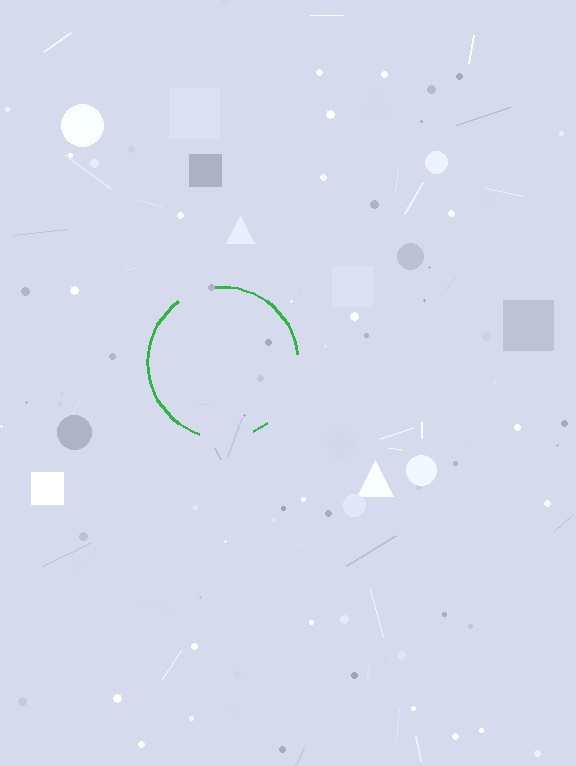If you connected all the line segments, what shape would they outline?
They would outline a circle.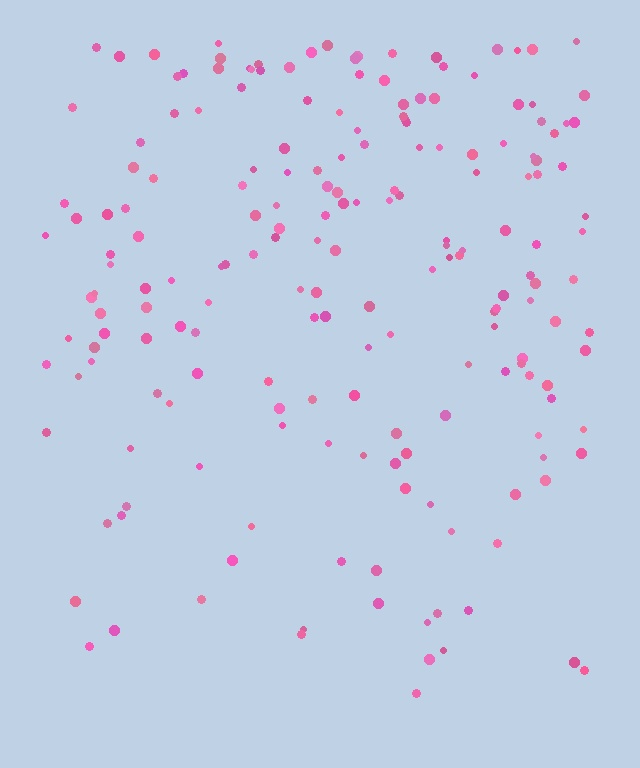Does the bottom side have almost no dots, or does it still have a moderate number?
Still a moderate number, just noticeably fewer than the top.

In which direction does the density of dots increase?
From bottom to top, with the top side densest.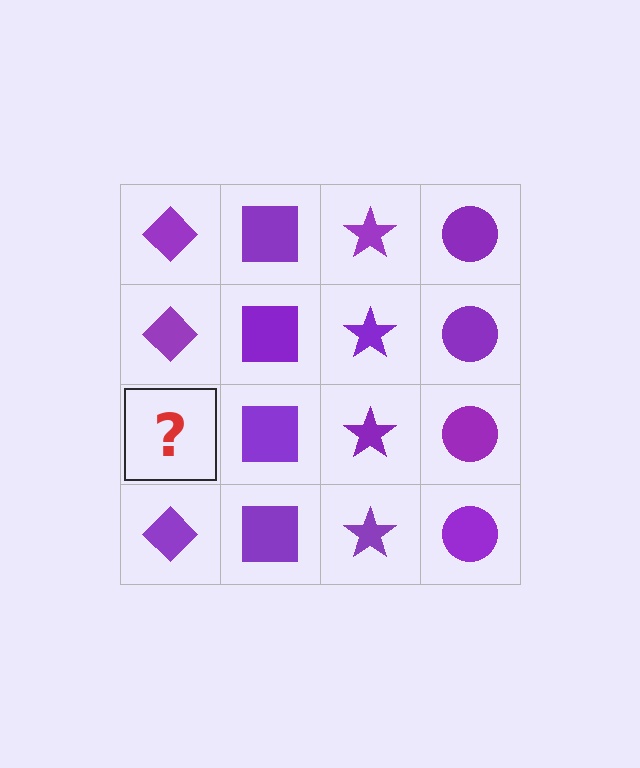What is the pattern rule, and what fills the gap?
The rule is that each column has a consistent shape. The gap should be filled with a purple diamond.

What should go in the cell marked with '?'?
The missing cell should contain a purple diamond.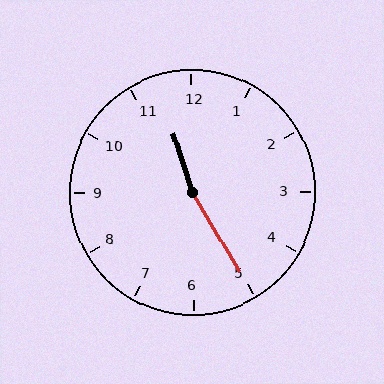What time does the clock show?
11:25.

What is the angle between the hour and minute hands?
Approximately 168 degrees.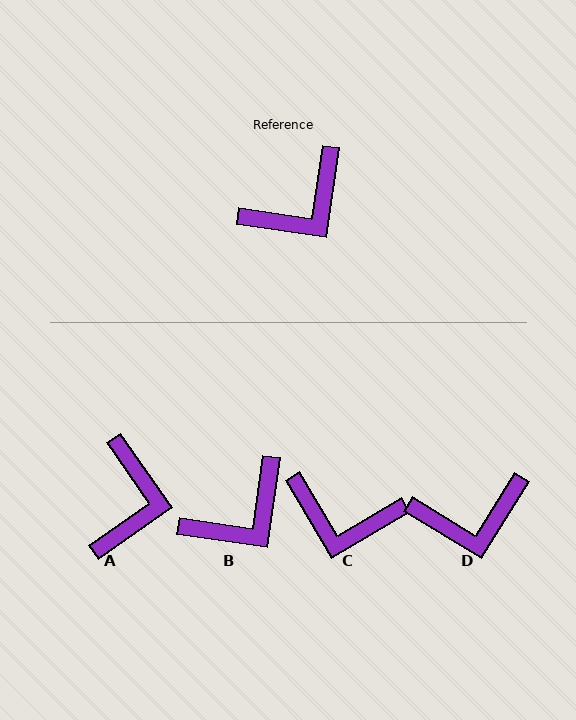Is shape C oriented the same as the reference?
No, it is off by about 51 degrees.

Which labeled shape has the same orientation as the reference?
B.